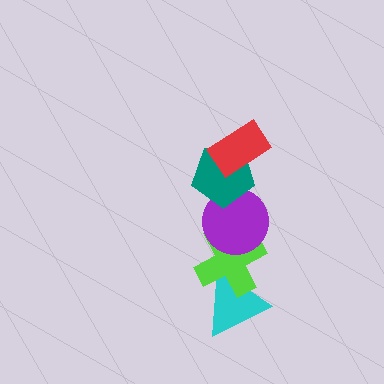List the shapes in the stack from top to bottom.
From top to bottom: the red rectangle, the teal pentagon, the purple circle, the lime cross, the cyan triangle.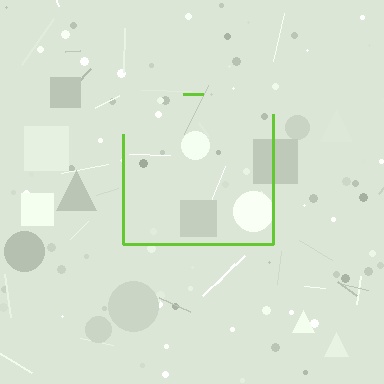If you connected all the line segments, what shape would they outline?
They would outline a square.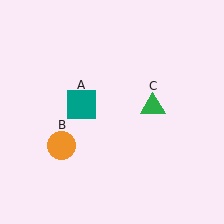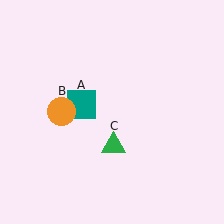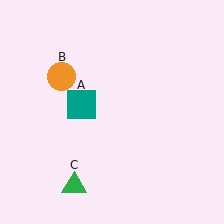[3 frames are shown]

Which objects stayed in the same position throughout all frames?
Teal square (object A) remained stationary.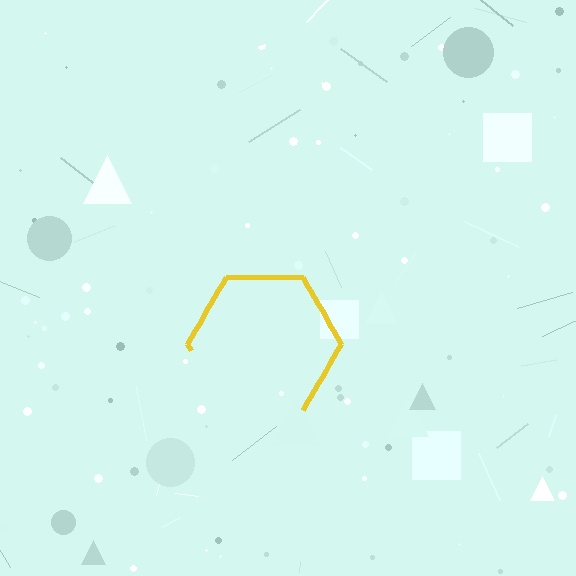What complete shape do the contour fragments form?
The contour fragments form a hexagon.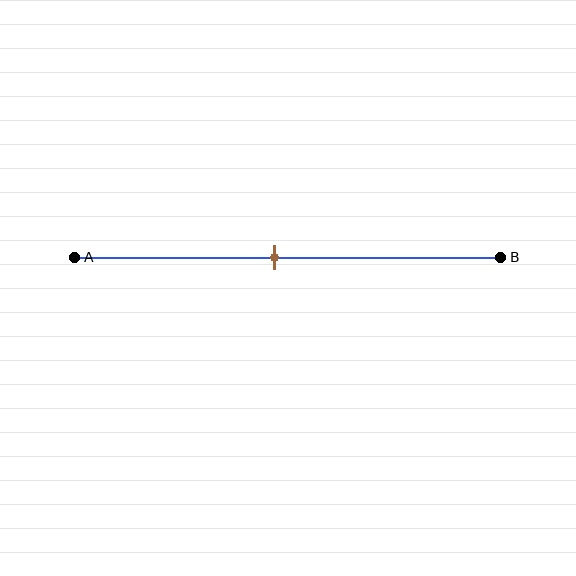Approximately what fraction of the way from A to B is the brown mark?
The brown mark is approximately 45% of the way from A to B.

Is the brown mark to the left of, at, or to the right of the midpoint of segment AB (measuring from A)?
The brown mark is to the left of the midpoint of segment AB.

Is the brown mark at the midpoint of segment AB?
No, the mark is at about 45% from A, not at the 50% midpoint.